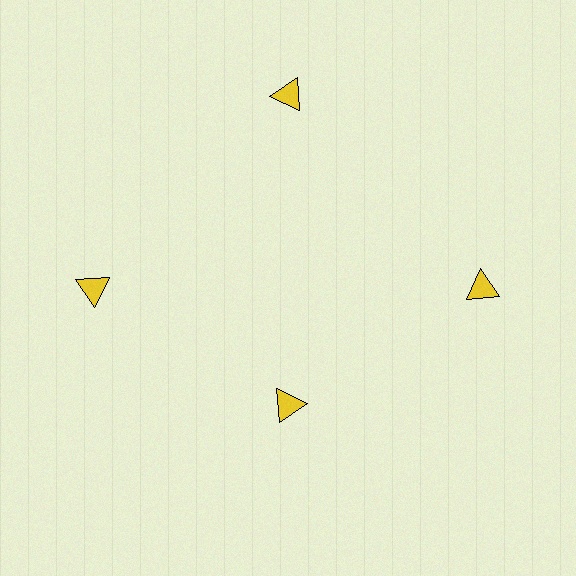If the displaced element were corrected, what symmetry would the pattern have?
It would have 4-fold rotational symmetry — the pattern would map onto itself every 90 degrees.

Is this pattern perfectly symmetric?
No. The 4 yellow triangles are arranged in a ring, but one element near the 6 o'clock position is pulled inward toward the center, breaking the 4-fold rotational symmetry.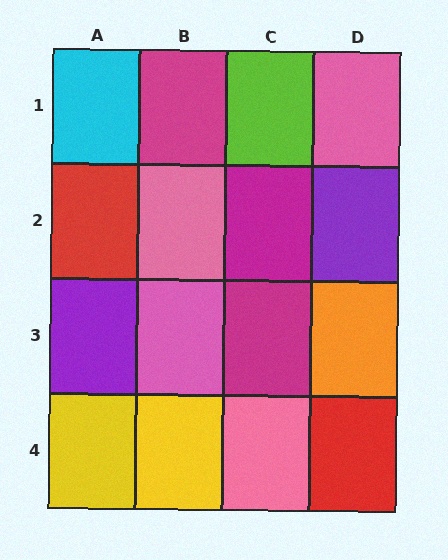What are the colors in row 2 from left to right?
Red, pink, magenta, purple.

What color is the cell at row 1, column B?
Magenta.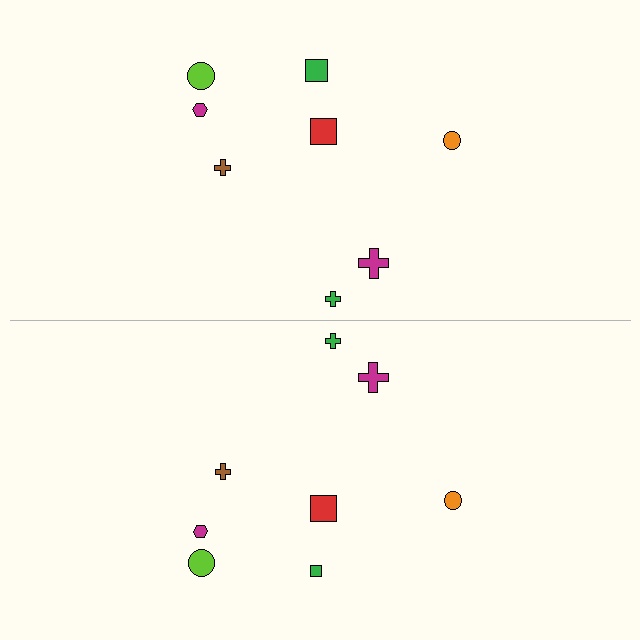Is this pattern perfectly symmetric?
No, the pattern is not perfectly symmetric. The green square on the bottom side has a different size than its mirror counterpart.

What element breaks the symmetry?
The green square on the bottom side has a different size than its mirror counterpart.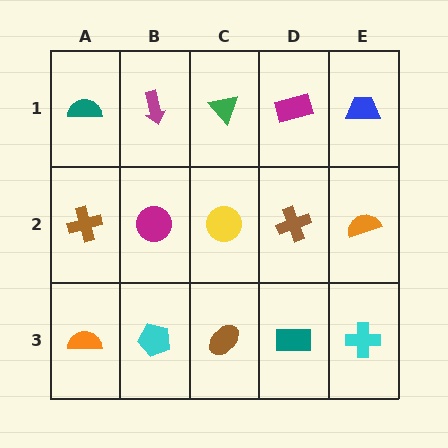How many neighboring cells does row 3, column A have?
2.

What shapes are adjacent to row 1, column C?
A yellow circle (row 2, column C), a magenta arrow (row 1, column B), a magenta rectangle (row 1, column D).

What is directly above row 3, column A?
A brown cross.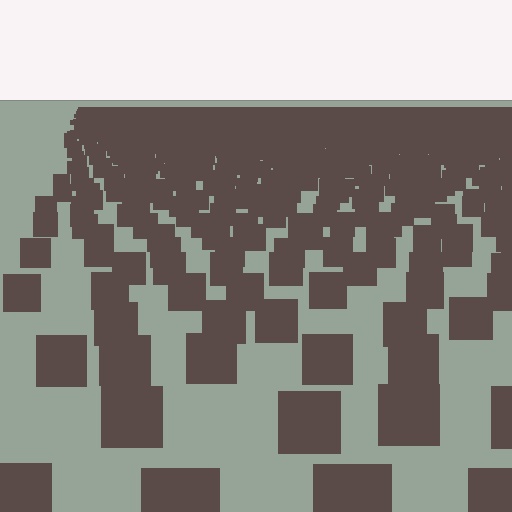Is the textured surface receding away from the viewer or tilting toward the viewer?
The surface is receding away from the viewer. Texture elements get smaller and denser toward the top.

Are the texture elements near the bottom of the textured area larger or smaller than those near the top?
Larger. Near the bottom, elements are closer to the viewer and appear at a bigger on-screen size.